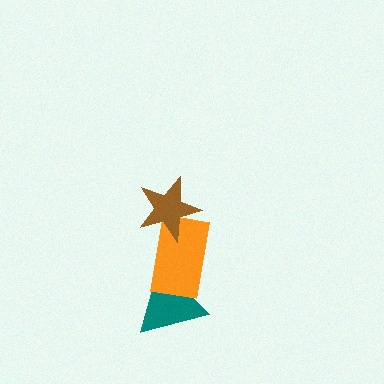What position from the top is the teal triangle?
The teal triangle is 3rd from the top.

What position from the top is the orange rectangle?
The orange rectangle is 2nd from the top.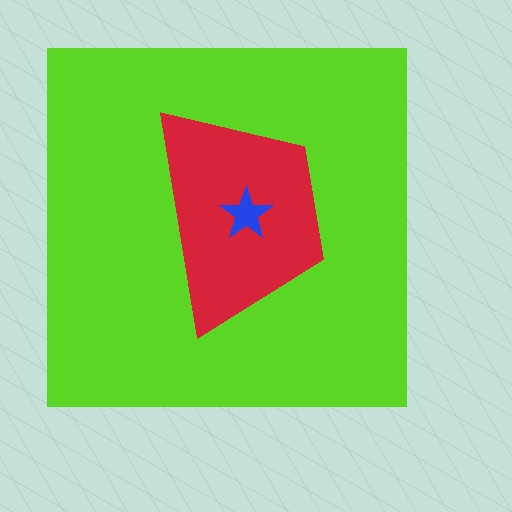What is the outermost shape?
The lime square.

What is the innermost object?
The blue star.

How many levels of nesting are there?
3.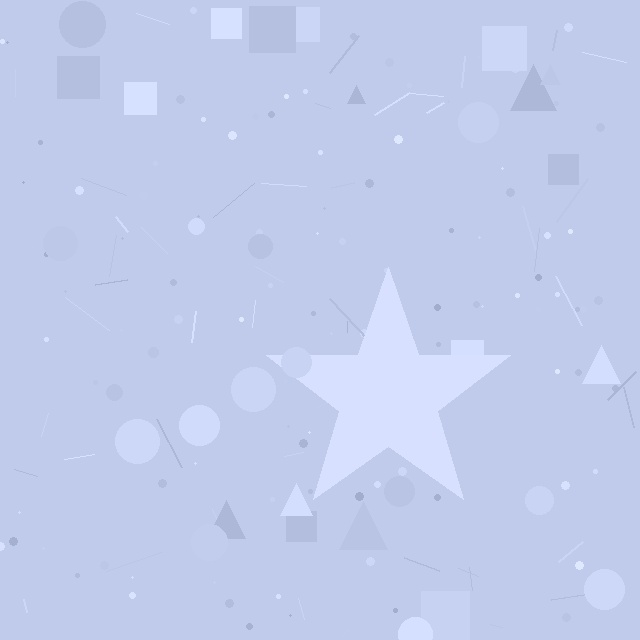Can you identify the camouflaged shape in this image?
The camouflaged shape is a star.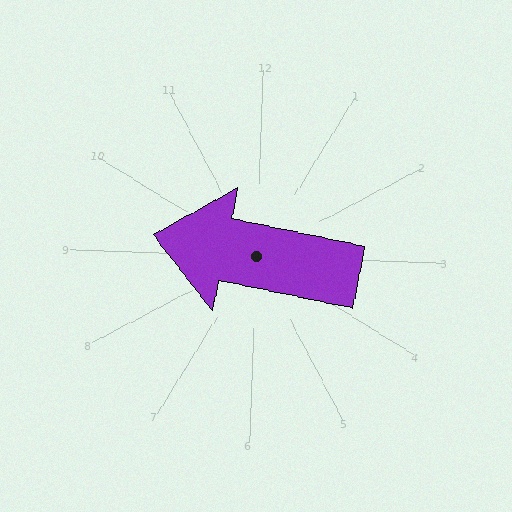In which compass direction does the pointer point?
West.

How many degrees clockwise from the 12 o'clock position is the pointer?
Approximately 280 degrees.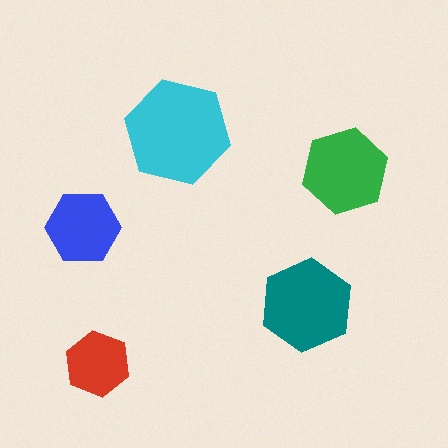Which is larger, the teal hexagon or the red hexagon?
The teal one.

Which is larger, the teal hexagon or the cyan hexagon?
The cyan one.